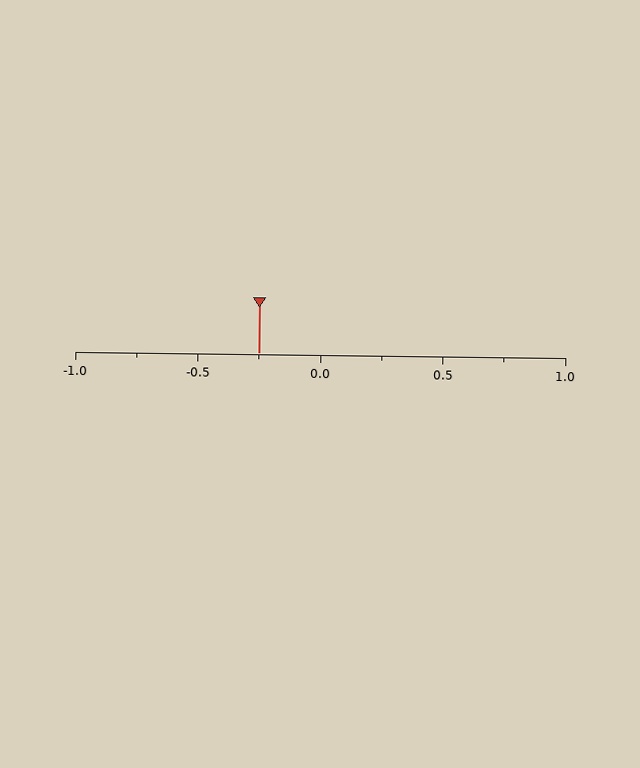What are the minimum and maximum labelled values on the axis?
The axis runs from -1.0 to 1.0.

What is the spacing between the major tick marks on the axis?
The major ticks are spaced 0.5 apart.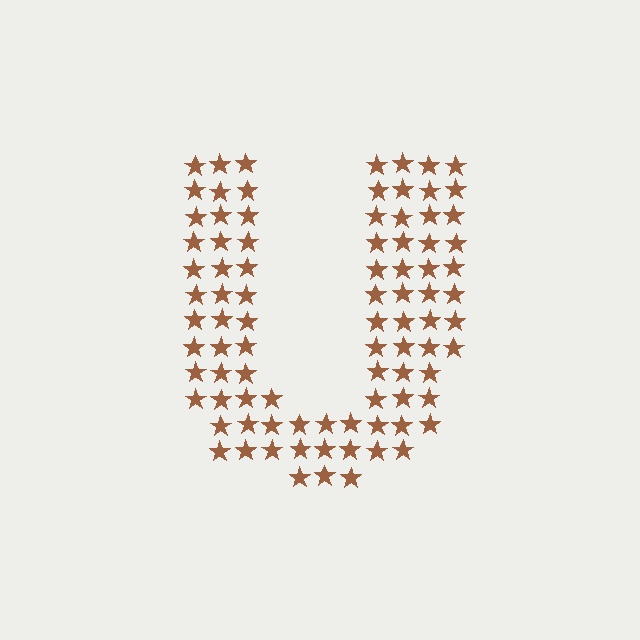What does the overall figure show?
The overall figure shows the letter U.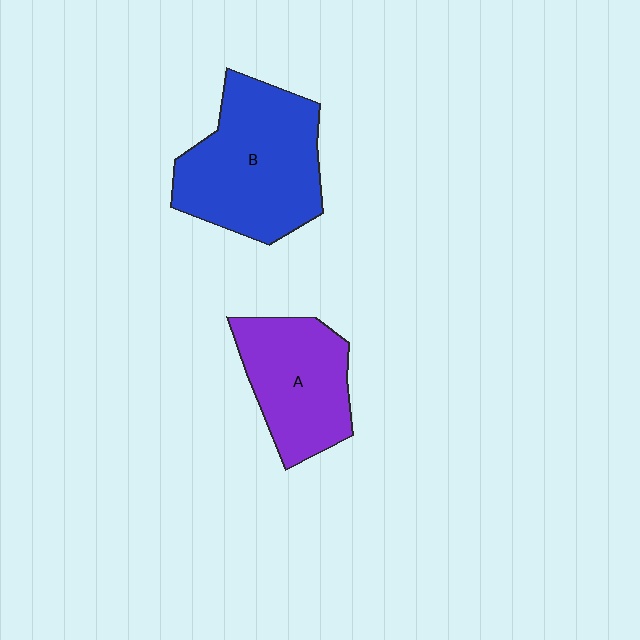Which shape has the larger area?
Shape B (blue).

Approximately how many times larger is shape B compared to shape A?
Approximately 1.4 times.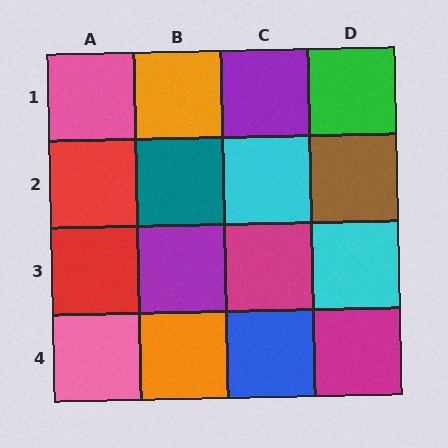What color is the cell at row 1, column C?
Purple.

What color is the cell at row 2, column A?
Red.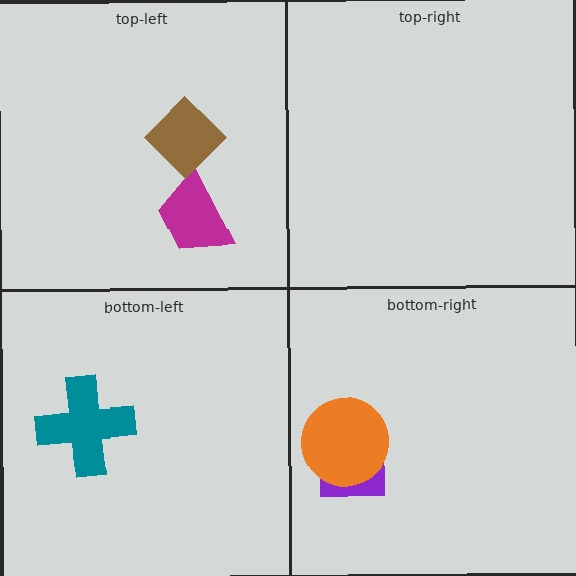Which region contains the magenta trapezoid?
The top-left region.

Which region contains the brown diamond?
The top-left region.